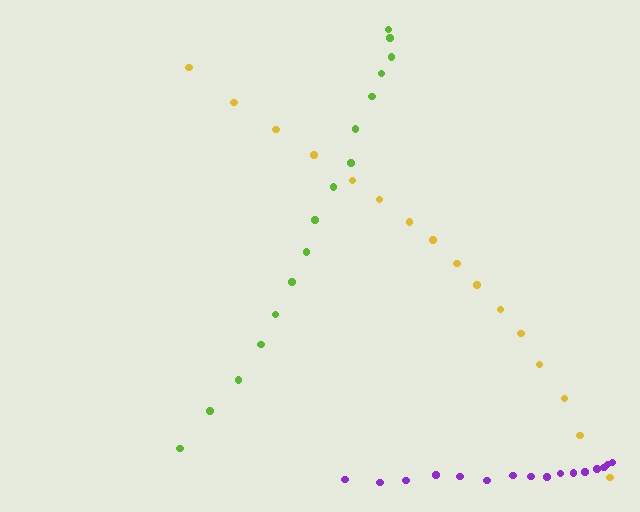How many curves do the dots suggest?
There are 3 distinct paths.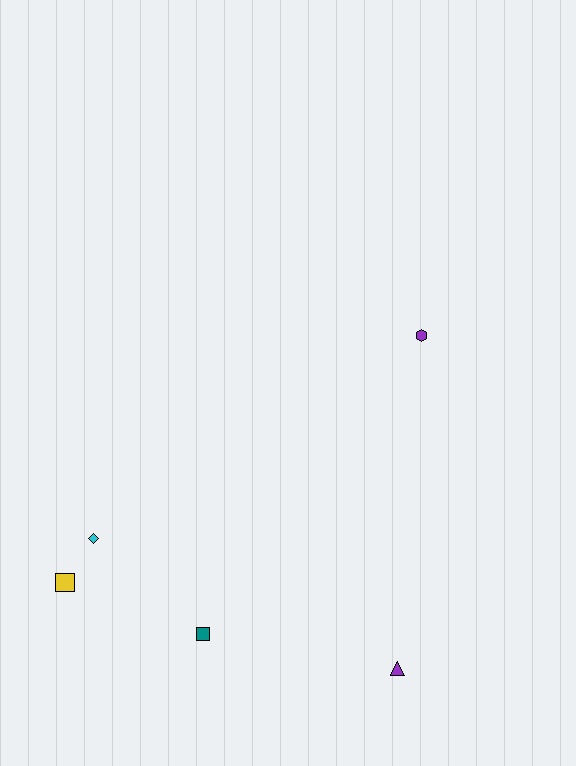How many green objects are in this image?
There are no green objects.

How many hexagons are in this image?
There is 1 hexagon.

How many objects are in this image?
There are 5 objects.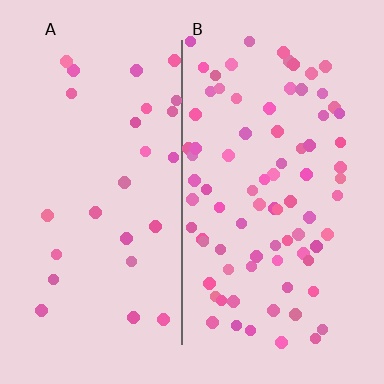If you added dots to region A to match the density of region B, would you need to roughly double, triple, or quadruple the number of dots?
Approximately triple.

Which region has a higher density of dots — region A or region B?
B (the right).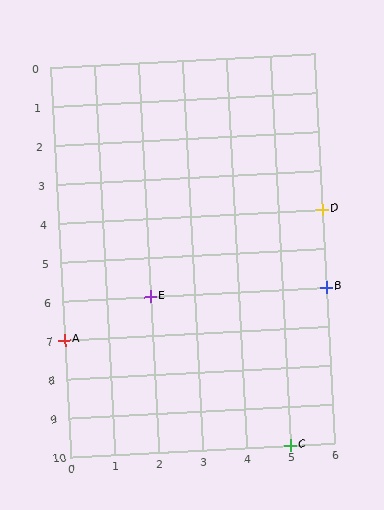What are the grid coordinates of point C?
Point C is at grid coordinates (5, 10).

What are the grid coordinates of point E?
Point E is at grid coordinates (2, 6).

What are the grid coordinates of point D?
Point D is at grid coordinates (6, 4).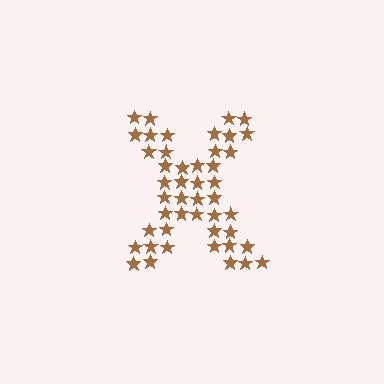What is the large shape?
The large shape is the letter X.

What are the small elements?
The small elements are stars.